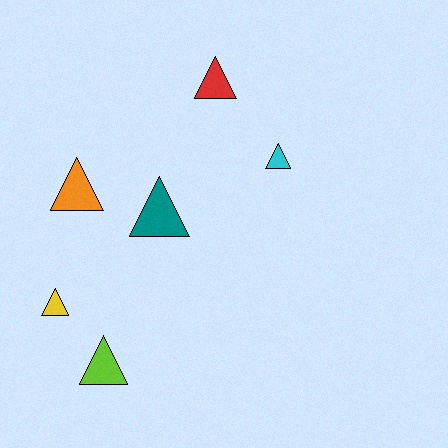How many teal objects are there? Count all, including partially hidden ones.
There is 1 teal object.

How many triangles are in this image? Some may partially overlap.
There are 6 triangles.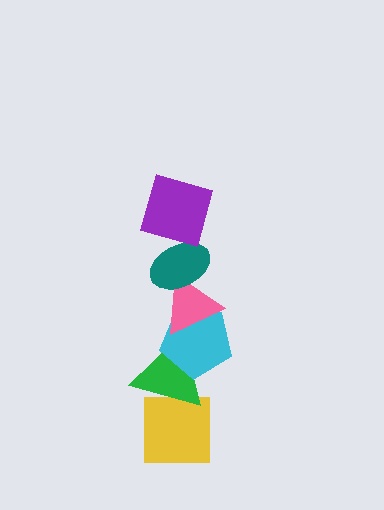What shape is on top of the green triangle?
The cyan pentagon is on top of the green triangle.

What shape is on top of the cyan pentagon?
The pink triangle is on top of the cyan pentagon.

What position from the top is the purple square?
The purple square is 1st from the top.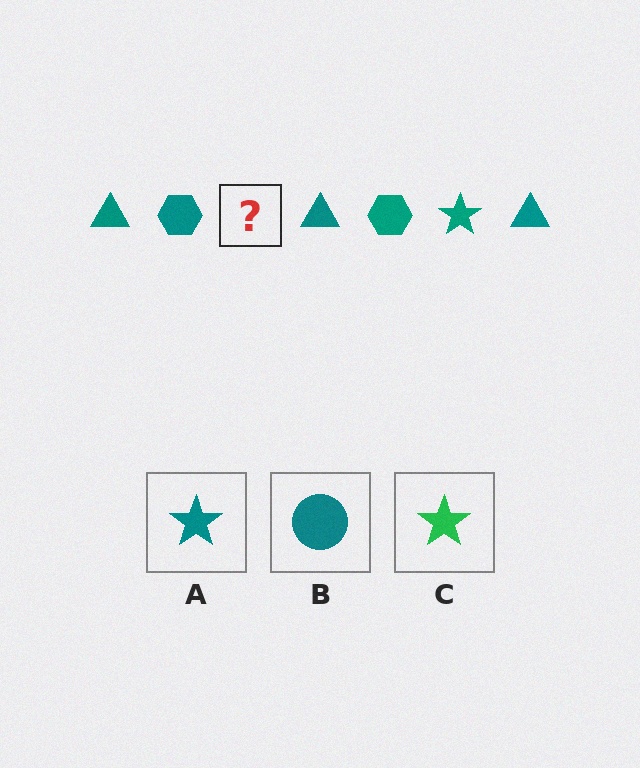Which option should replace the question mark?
Option A.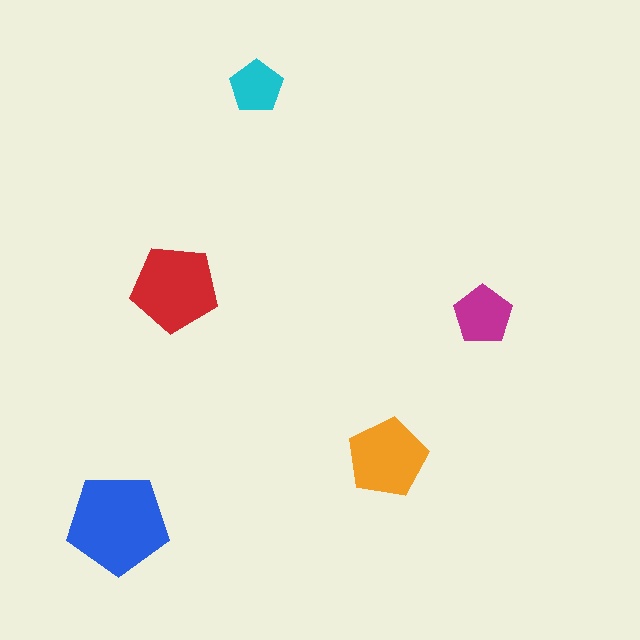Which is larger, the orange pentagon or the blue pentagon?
The blue one.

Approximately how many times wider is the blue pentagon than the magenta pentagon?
About 1.5 times wider.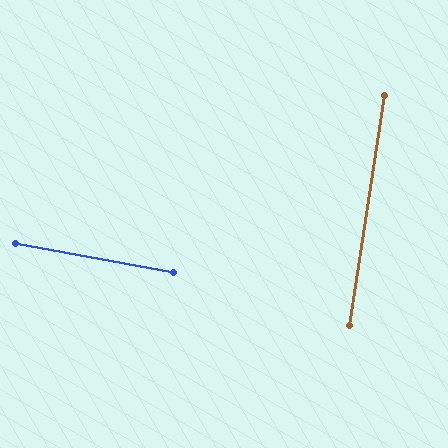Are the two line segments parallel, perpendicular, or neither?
Perpendicular — they meet at approximately 88°.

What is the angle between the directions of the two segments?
Approximately 88 degrees.